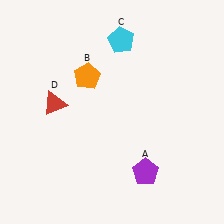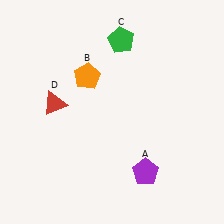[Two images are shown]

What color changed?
The pentagon (C) changed from cyan in Image 1 to green in Image 2.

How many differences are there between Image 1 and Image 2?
There is 1 difference between the two images.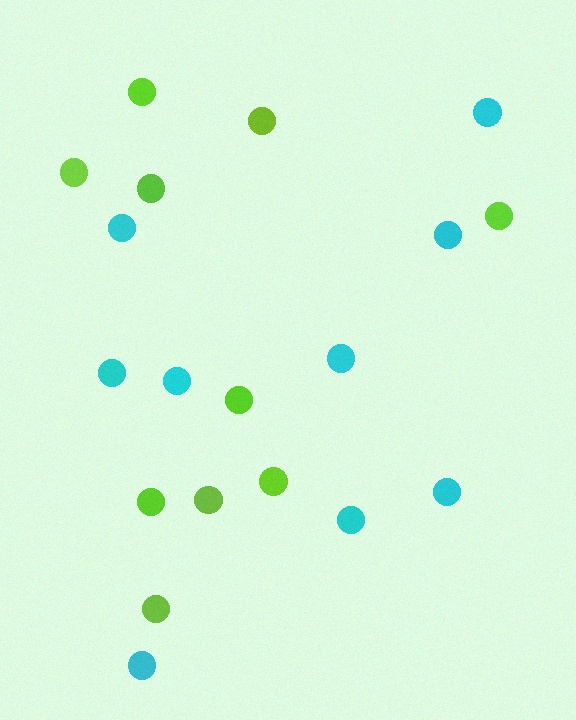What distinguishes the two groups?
There are 2 groups: one group of lime circles (10) and one group of cyan circles (9).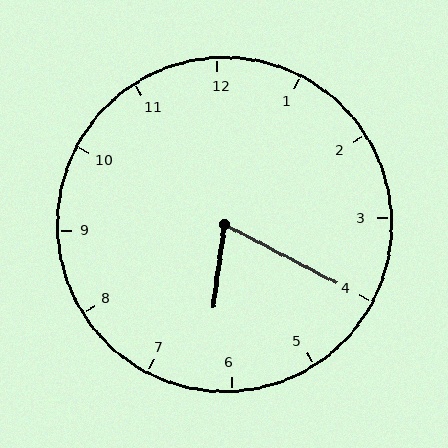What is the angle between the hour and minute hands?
Approximately 70 degrees.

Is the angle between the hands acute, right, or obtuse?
It is acute.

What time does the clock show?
6:20.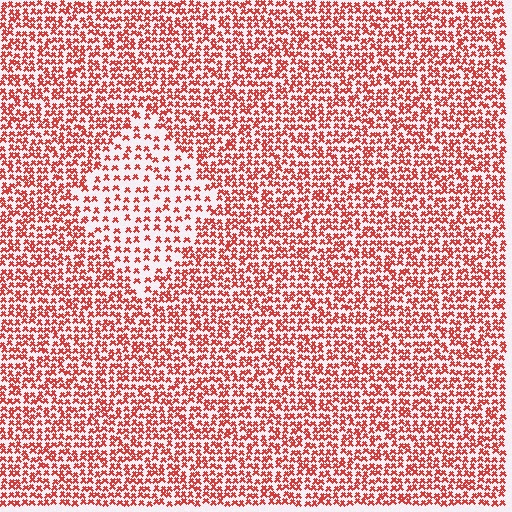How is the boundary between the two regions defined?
The boundary is defined by a change in element density (approximately 2.0x ratio). All elements are the same color, size, and shape.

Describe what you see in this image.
The image contains small red elements arranged at two different densities. A diamond-shaped region is visible where the elements are less densely packed than the surrounding area.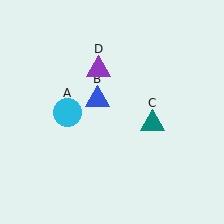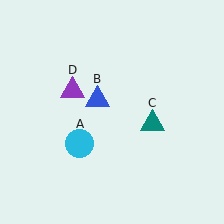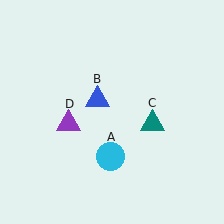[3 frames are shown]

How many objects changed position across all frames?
2 objects changed position: cyan circle (object A), purple triangle (object D).